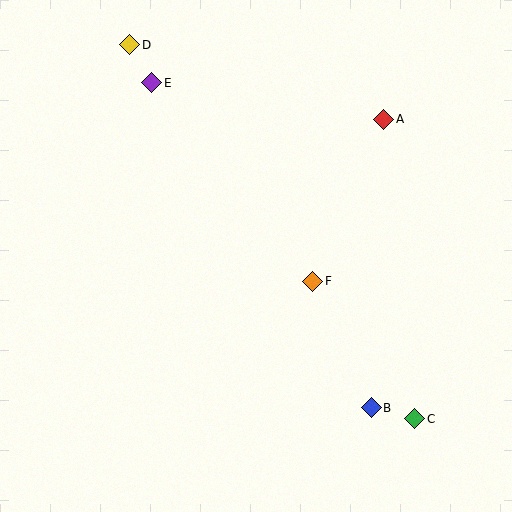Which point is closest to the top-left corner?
Point D is closest to the top-left corner.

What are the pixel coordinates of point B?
Point B is at (371, 408).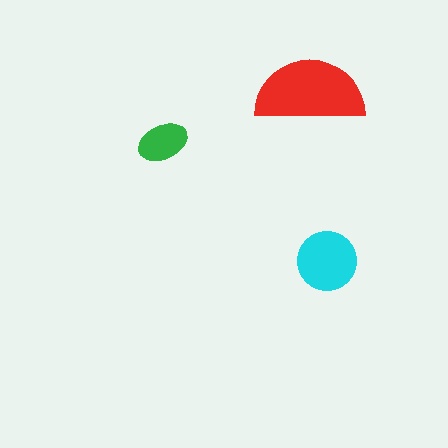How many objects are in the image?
There are 3 objects in the image.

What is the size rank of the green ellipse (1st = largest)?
3rd.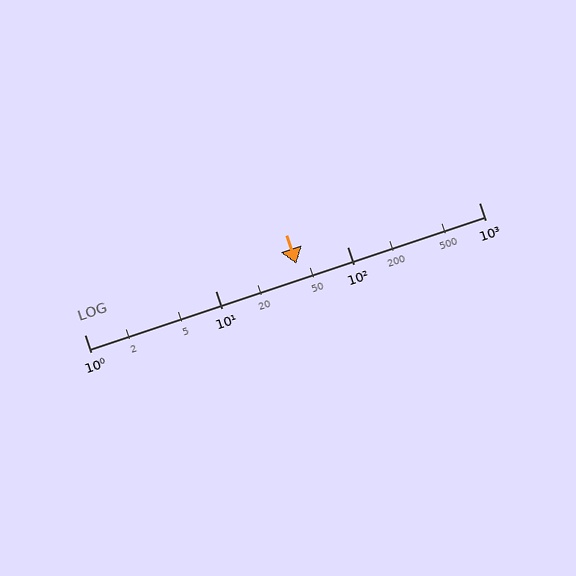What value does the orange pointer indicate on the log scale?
The pointer indicates approximately 41.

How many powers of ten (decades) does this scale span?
The scale spans 3 decades, from 1 to 1000.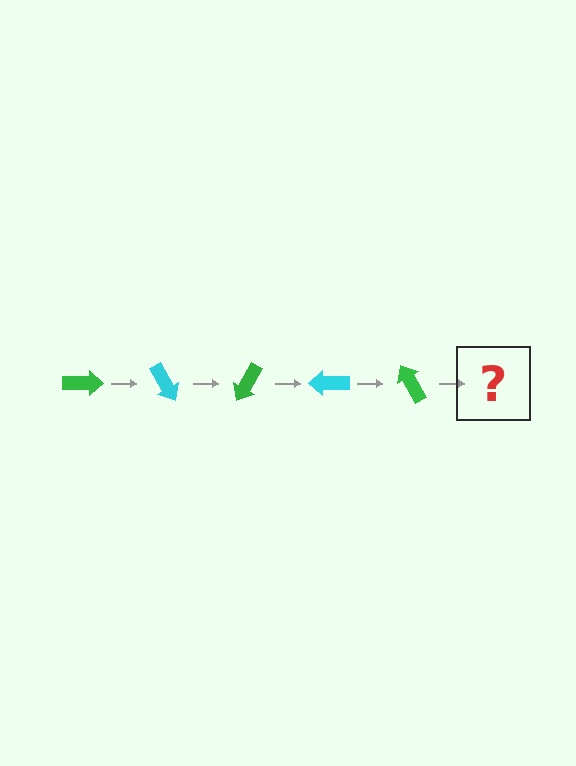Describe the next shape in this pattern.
It should be a cyan arrow, rotated 300 degrees from the start.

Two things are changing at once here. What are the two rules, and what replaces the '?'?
The two rules are that it rotates 60 degrees each step and the color cycles through green and cyan. The '?' should be a cyan arrow, rotated 300 degrees from the start.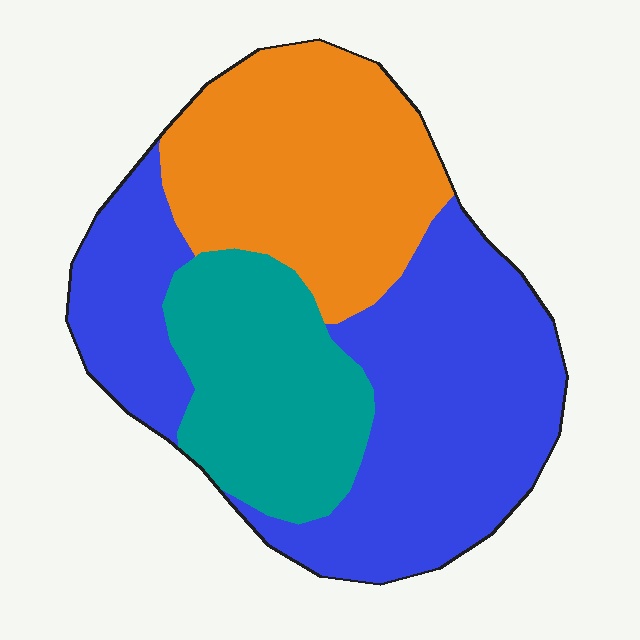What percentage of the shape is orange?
Orange takes up between a quarter and a half of the shape.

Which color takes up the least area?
Teal, at roughly 25%.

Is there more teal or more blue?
Blue.